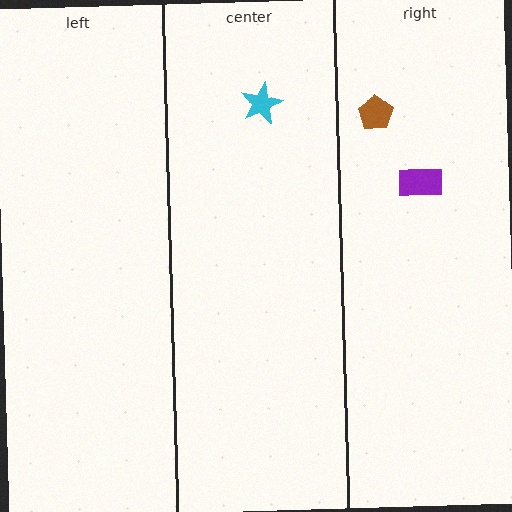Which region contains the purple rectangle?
The right region.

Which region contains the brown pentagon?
The right region.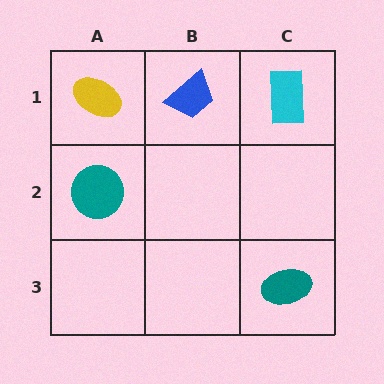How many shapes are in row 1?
3 shapes.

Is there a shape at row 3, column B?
No, that cell is empty.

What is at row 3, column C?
A teal ellipse.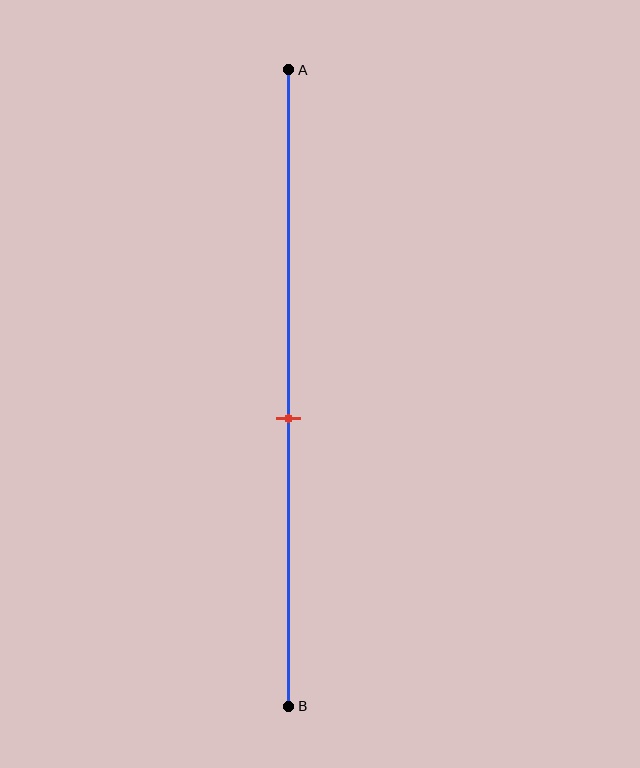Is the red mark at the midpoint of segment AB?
No, the mark is at about 55% from A, not at the 50% midpoint.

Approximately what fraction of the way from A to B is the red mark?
The red mark is approximately 55% of the way from A to B.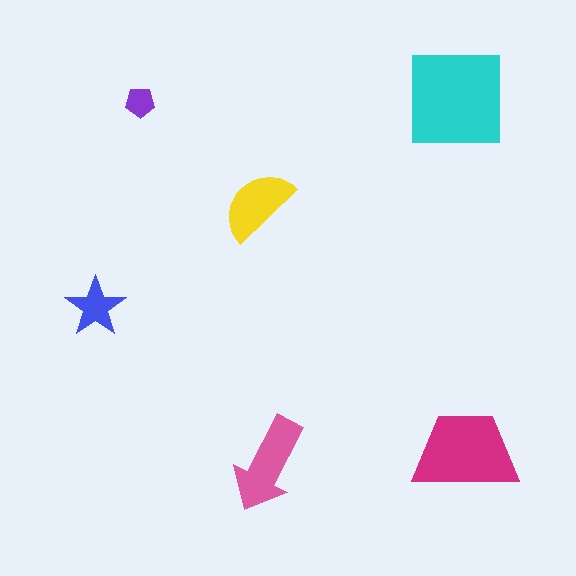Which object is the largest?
The cyan square.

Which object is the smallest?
The purple pentagon.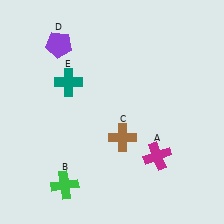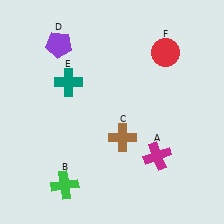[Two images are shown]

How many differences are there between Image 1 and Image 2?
There is 1 difference between the two images.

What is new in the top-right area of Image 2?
A red circle (F) was added in the top-right area of Image 2.